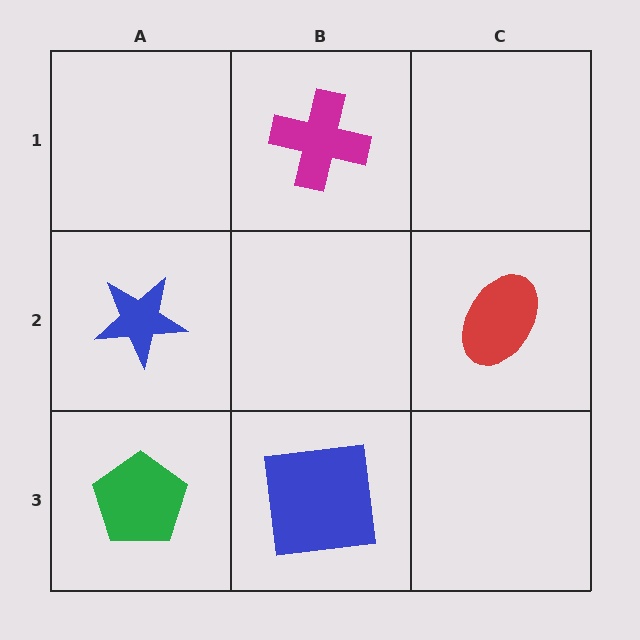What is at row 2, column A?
A blue star.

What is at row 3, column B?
A blue square.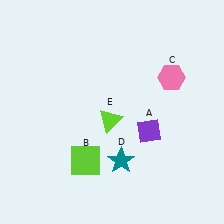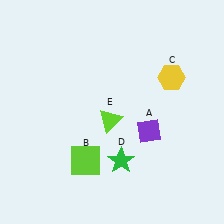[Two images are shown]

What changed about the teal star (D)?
In Image 1, D is teal. In Image 2, it changed to green.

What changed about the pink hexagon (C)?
In Image 1, C is pink. In Image 2, it changed to yellow.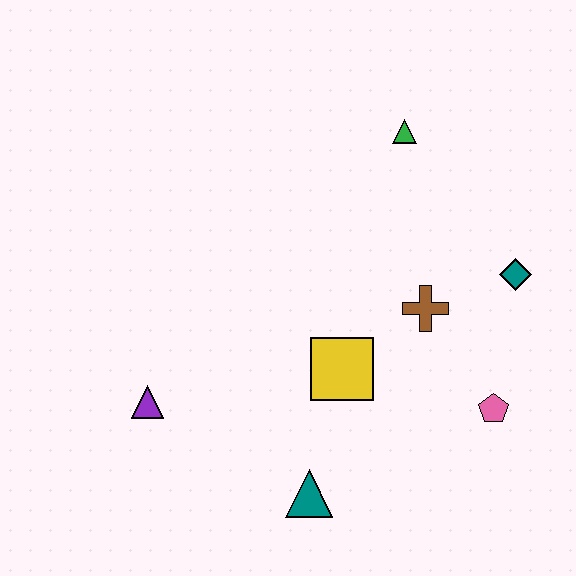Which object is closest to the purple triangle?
The teal triangle is closest to the purple triangle.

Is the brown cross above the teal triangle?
Yes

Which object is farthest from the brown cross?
The purple triangle is farthest from the brown cross.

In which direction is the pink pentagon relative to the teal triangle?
The pink pentagon is to the right of the teal triangle.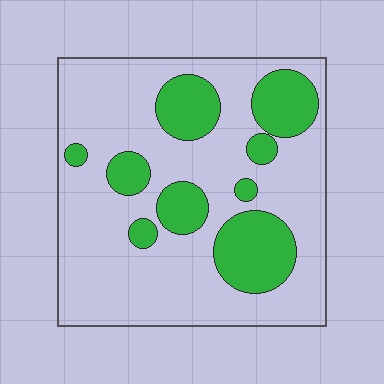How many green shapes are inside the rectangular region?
9.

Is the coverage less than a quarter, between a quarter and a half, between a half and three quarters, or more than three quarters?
Between a quarter and a half.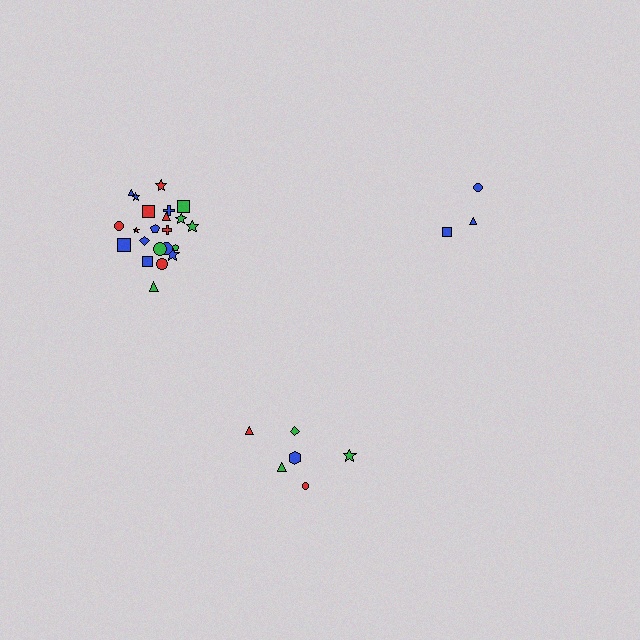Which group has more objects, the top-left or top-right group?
The top-left group.